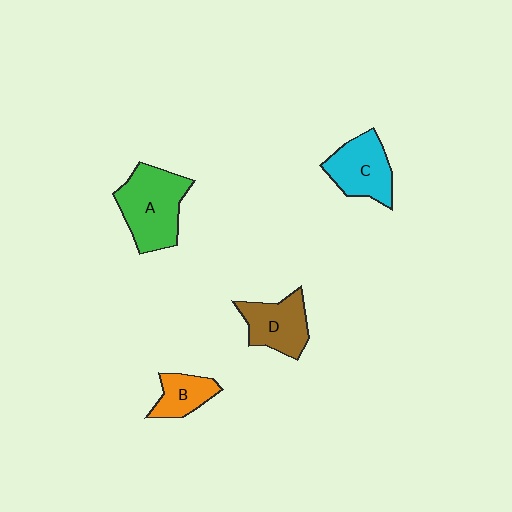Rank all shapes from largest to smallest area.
From largest to smallest: A (green), C (cyan), D (brown), B (orange).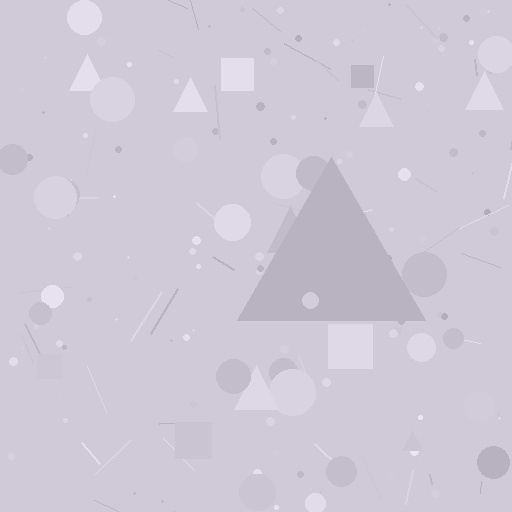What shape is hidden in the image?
A triangle is hidden in the image.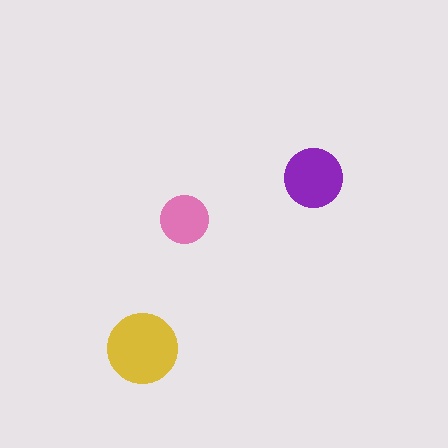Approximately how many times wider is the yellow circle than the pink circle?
About 1.5 times wider.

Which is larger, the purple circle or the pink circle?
The purple one.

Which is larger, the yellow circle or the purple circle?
The yellow one.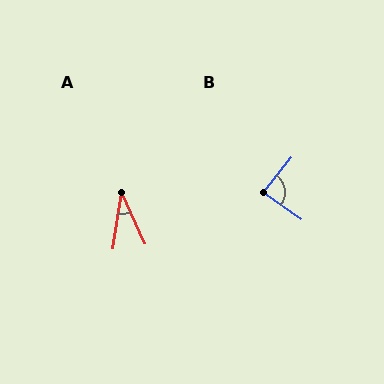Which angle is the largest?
B, at approximately 87 degrees.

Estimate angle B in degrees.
Approximately 87 degrees.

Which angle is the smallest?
A, at approximately 33 degrees.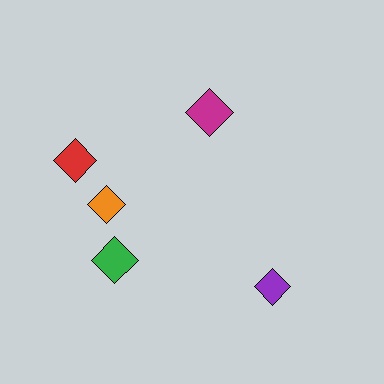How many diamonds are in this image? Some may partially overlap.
There are 5 diamonds.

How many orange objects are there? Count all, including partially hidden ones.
There is 1 orange object.